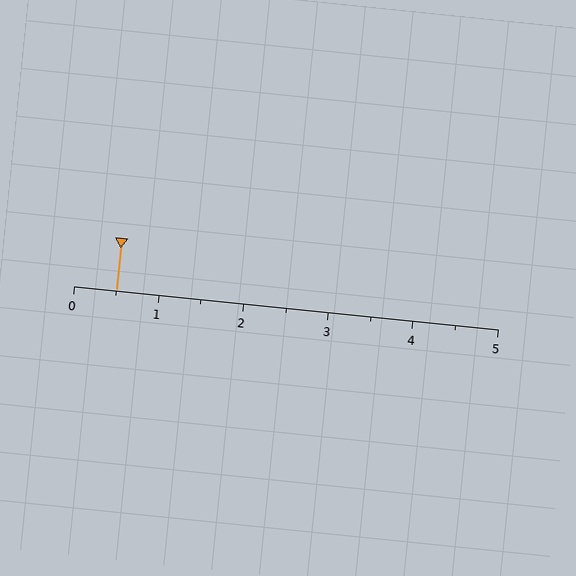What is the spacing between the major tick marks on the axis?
The major ticks are spaced 1 apart.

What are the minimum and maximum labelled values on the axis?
The axis runs from 0 to 5.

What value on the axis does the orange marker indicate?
The marker indicates approximately 0.5.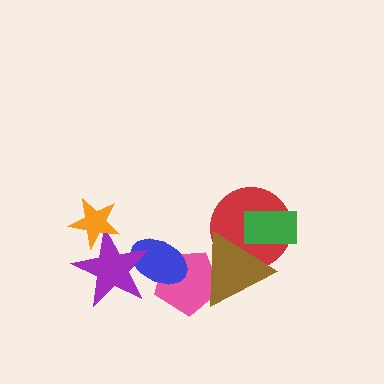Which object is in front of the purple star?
The orange star is in front of the purple star.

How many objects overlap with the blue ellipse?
2 objects overlap with the blue ellipse.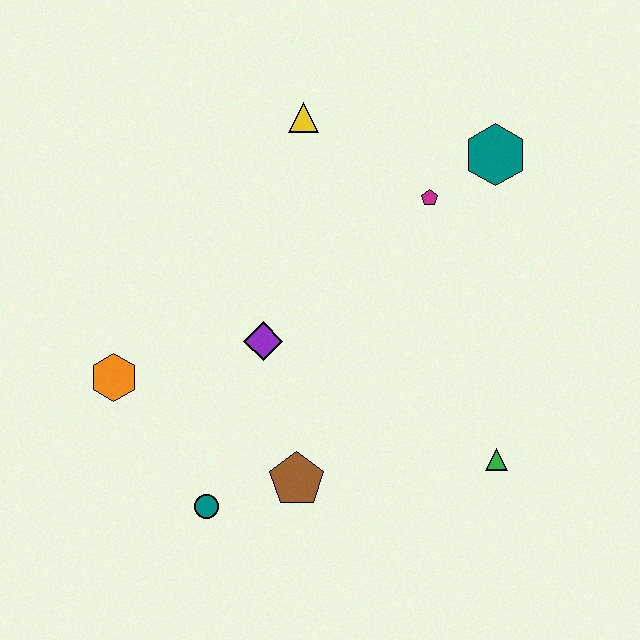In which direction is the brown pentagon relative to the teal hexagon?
The brown pentagon is below the teal hexagon.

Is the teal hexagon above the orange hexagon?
Yes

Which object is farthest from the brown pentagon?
The teal hexagon is farthest from the brown pentagon.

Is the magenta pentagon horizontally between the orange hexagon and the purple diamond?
No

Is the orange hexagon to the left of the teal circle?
Yes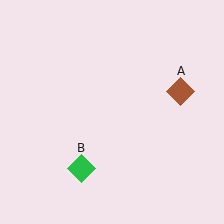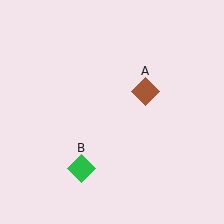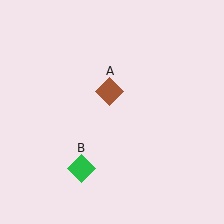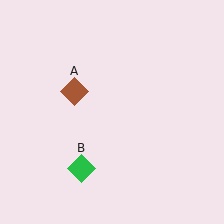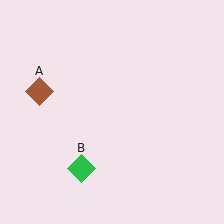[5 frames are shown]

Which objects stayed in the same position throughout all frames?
Green diamond (object B) remained stationary.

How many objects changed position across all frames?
1 object changed position: brown diamond (object A).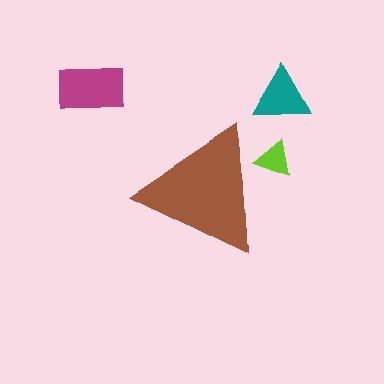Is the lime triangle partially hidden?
Yes, the lime triangle is partially hidden behind the brown triangle.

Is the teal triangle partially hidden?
No, the teal triangle is fully visible.